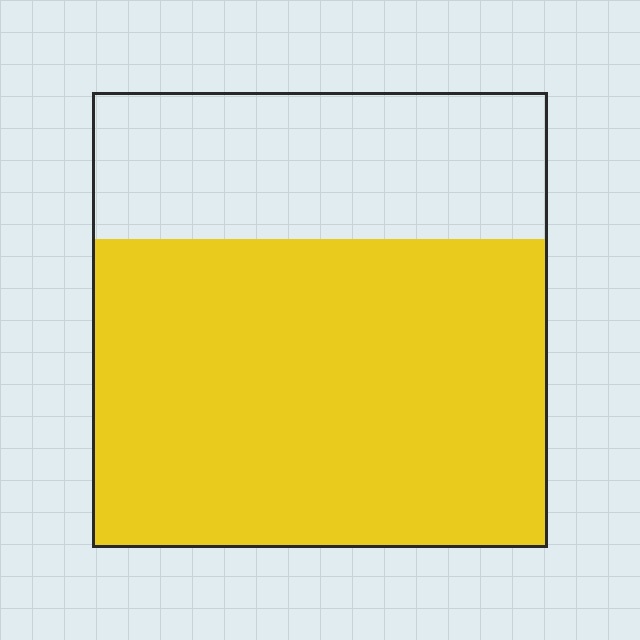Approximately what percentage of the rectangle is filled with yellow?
Approximately 70%.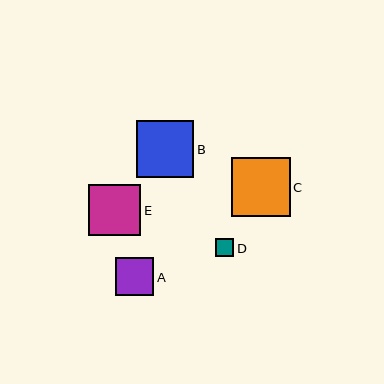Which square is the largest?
Square C is the largest with a size of approximately 59 pixels.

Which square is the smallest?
Square D is the smallest with a size of approximately 18 pixels.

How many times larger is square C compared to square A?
Square C is approximately 1.5 times the size of square A.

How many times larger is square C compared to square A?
Square C is approximately 1.5 times the size of square A.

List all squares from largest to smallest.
From largest to smallest: C, B, E, A, D.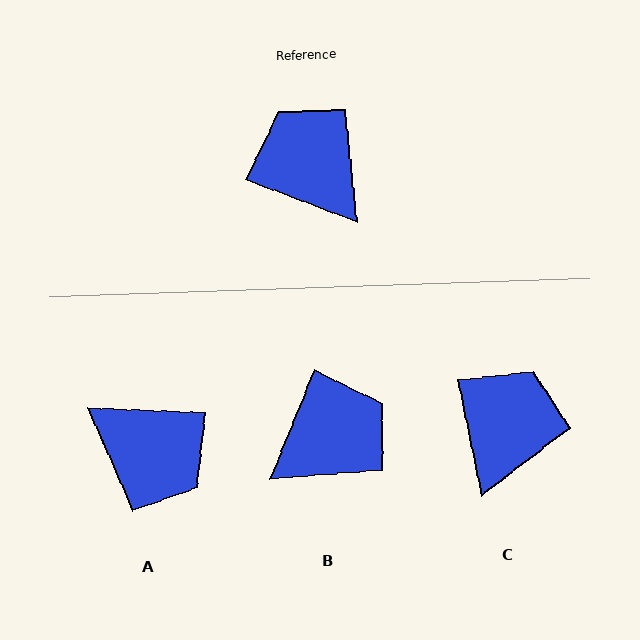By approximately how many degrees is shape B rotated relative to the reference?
Approximately 91 degrees clockwise.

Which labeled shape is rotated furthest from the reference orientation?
A, about 162 degrees away.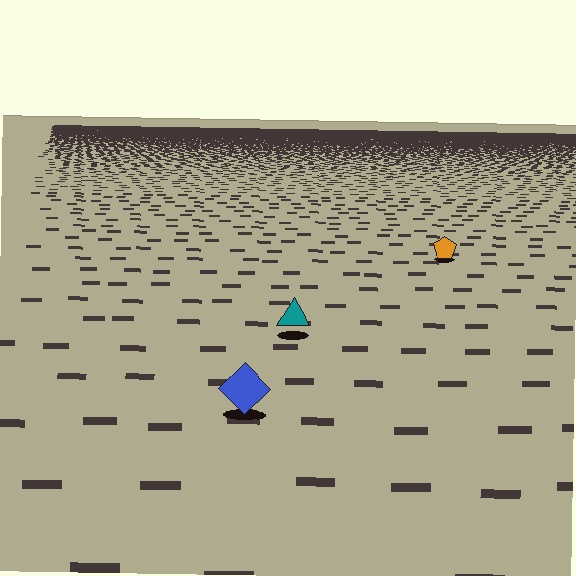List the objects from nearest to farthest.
From nearest to farthest: the blue diamond, the teal triangle, the orange pentagon.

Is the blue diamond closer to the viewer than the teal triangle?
Yes. The blue diamond is closer — you can tell from the texture gradient: the ground texture is coarser near it.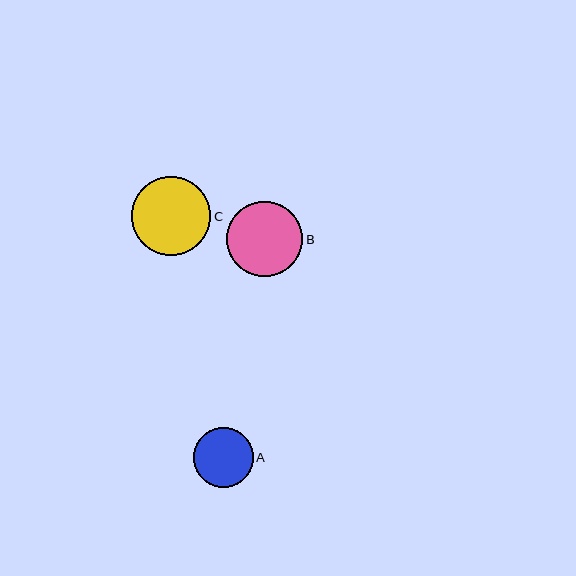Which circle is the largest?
Circle C is the largest with a size of approximately 79 pixels.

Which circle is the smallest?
Circle A is the smallest with a size of approximately 60 pixels.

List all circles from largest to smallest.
From largest to smallest: C, B, A.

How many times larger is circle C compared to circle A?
Circle C is approximately 1.3 times the size of circle A.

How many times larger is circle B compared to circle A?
Circle B is approximately 1.3 times the size of circle A.